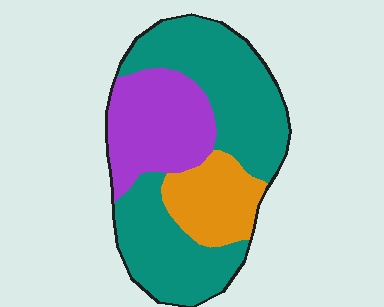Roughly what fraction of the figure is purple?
Purple takes up about one quarter (1/4) of the figure.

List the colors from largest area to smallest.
From largest to smallest: teal, purple, orange.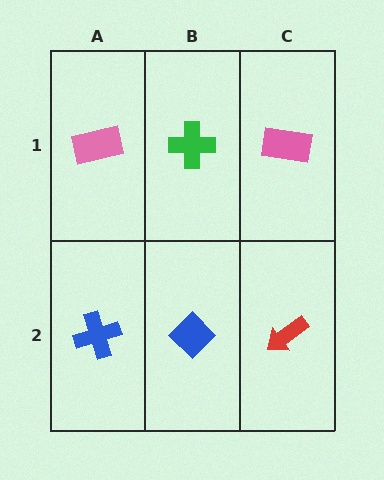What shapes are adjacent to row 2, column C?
A pink rectangle (row 1, column C), a blue diamond (row 2, column B).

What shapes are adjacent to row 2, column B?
A green cross (row 1, column B), a blue cross (row 2, column A), a red arrow (row 2, column C).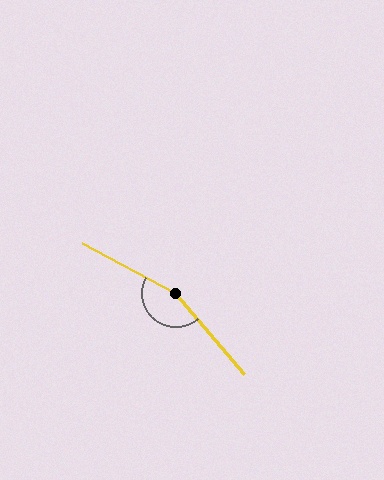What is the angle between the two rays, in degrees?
Approximately 159 degrees.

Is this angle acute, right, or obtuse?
It is obtuse.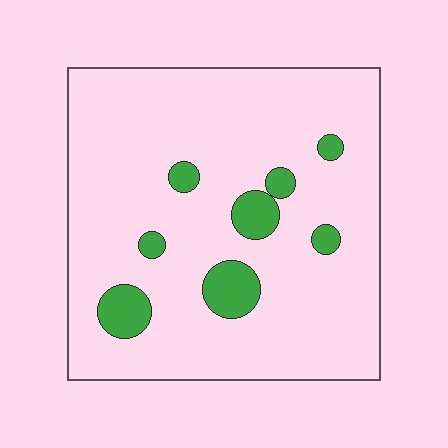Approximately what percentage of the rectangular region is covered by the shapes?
Approximately 10%.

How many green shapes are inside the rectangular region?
8.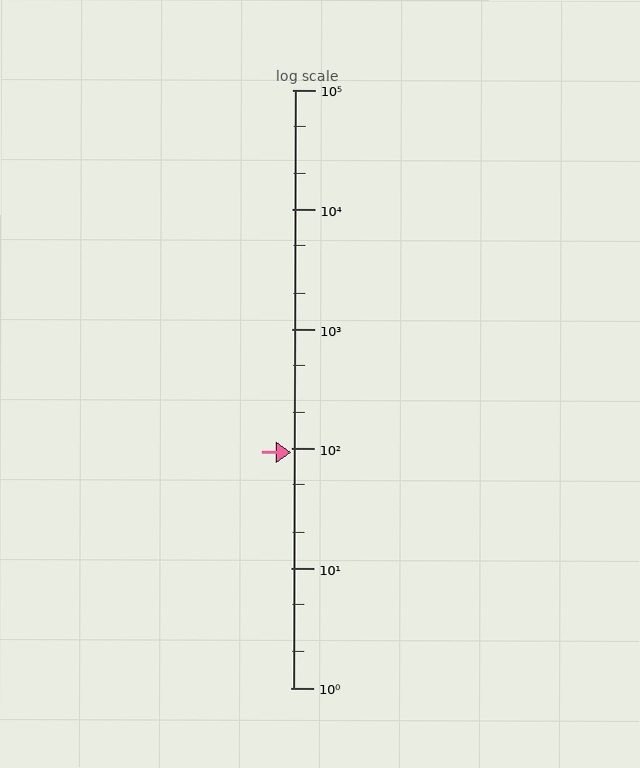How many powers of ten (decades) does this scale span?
The scale spans 5 decades, from 1 to 100000.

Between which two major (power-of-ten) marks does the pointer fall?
The pointer is between 10 and 100.